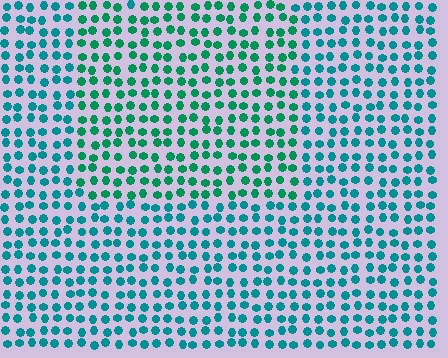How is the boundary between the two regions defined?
The boundary is defined purely by a slight shift in hue (about 27 degrees). Spacing, size, and orientation are identical on both sides.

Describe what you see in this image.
The image is filled with small teal elements in a uniform arrangement. A rectangle-shaped region is visible where the elements are tinted to a slightly different hue, forming a subtle color boundary.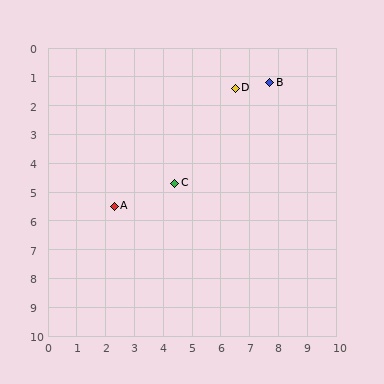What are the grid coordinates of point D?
Point D is at approximately (6.5, 1.4).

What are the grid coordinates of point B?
Point B is at approximately (7.7, 1.2).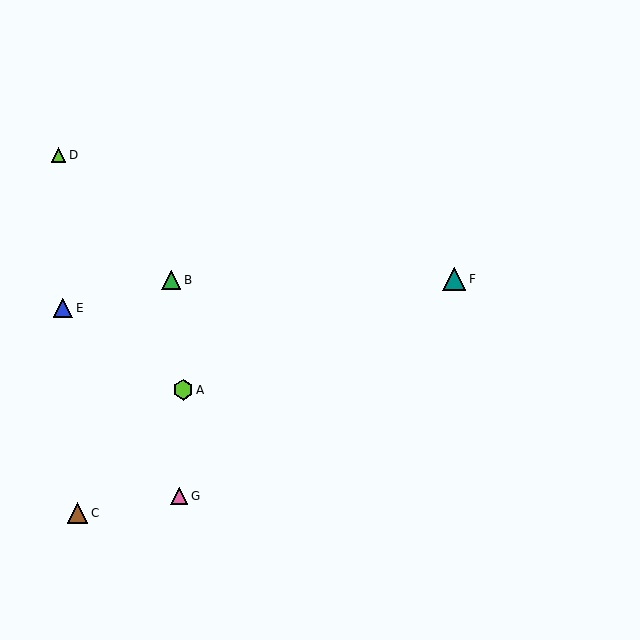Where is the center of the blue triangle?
The center of the blue triangle is at (63, 308).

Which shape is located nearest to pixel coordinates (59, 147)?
The lime triangle (labeled D) at (58, 155) is nearest to that location.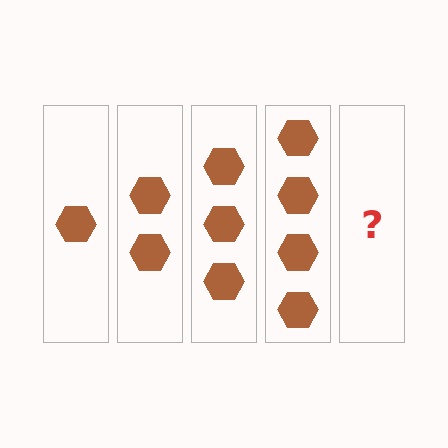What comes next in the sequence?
The next element should be 5 hexagons.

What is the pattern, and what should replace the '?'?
The pattern is that each step adds one more hexagon. The '?' should be 5 hexagons.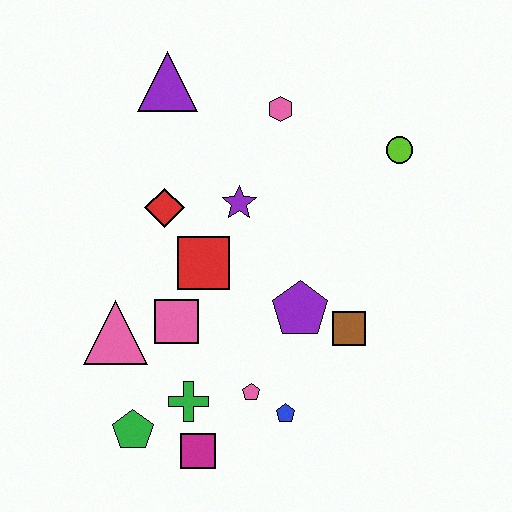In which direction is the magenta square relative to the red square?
The magenta square is below the red square.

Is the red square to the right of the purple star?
No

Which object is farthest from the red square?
The lime circle is farthest from the red square.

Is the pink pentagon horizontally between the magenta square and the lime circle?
Yes